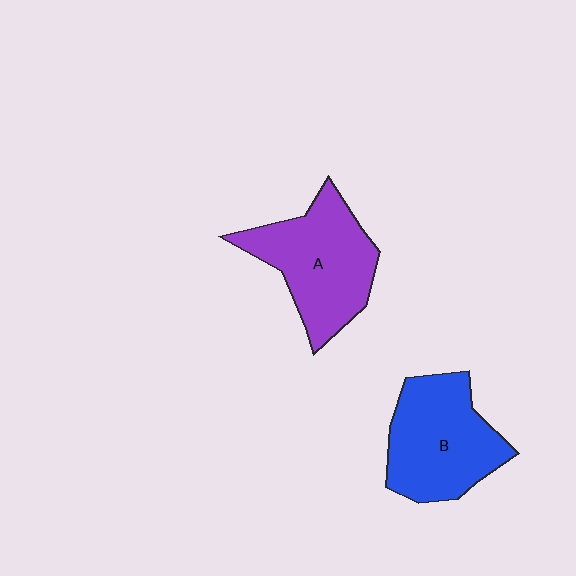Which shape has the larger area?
Shape A (purple).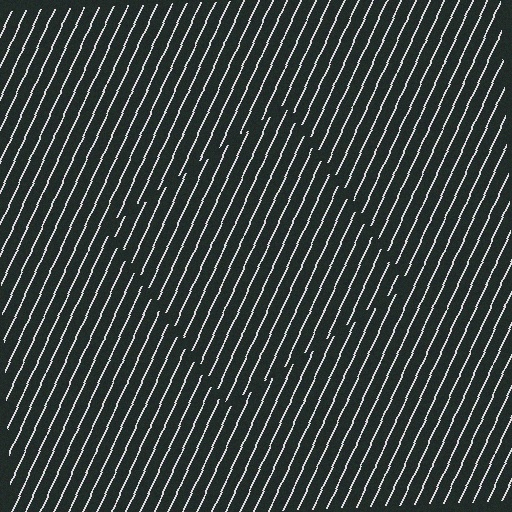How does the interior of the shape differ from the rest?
The interior of the shape contains the same grating, shifted by half a period — the contour is defined by the phase discontinuity where line-ends from the inner and outer gratings abut.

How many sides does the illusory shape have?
4 sides — the line-ends trace a square.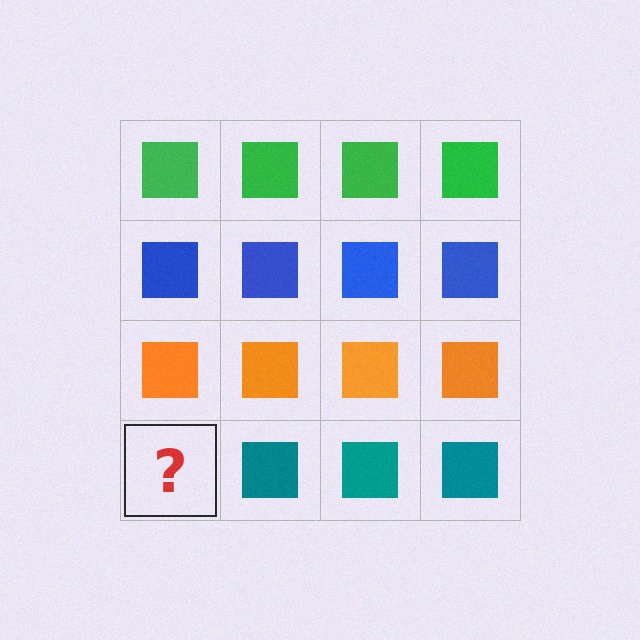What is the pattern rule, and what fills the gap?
The rule is that each row has a consistent color. The gap should be filled with a teal square.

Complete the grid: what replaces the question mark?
The question mark should be replaced with a teal square.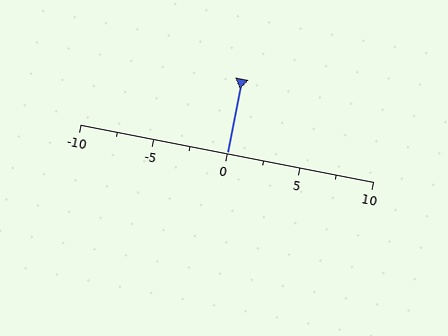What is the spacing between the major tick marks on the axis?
The major ticks are spaced 5 apart.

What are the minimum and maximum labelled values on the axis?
The axis runs from -10 to 10.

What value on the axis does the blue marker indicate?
The marker indicates approximately 0.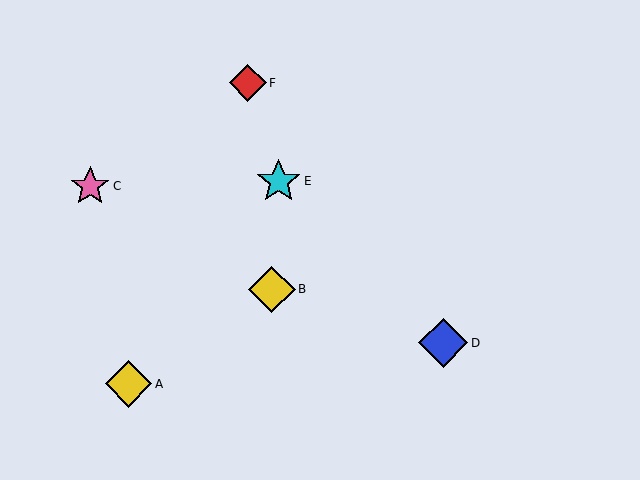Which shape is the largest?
The blue diamond (labeled D) is the largest.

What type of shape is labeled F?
Shape F is a red diamond.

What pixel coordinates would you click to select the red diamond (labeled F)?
Click at (248, 83) to select the red diamond F.